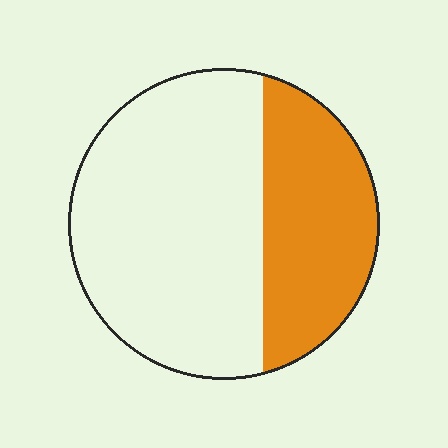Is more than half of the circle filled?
No.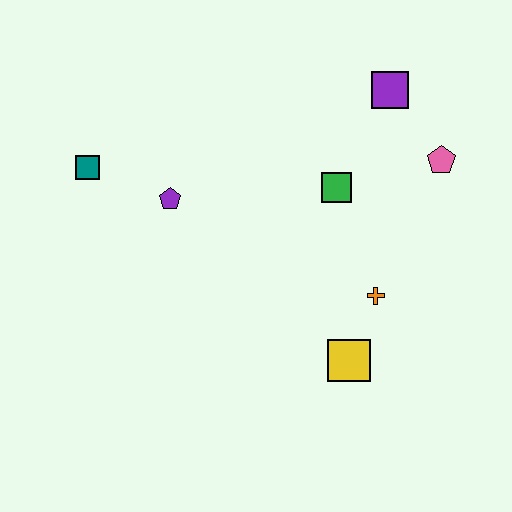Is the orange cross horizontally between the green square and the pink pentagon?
Yes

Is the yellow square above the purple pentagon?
No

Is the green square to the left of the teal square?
No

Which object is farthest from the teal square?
The pink pentagon is farthest from the teal square.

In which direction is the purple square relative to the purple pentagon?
The purple square is to the right of the purple pentagon.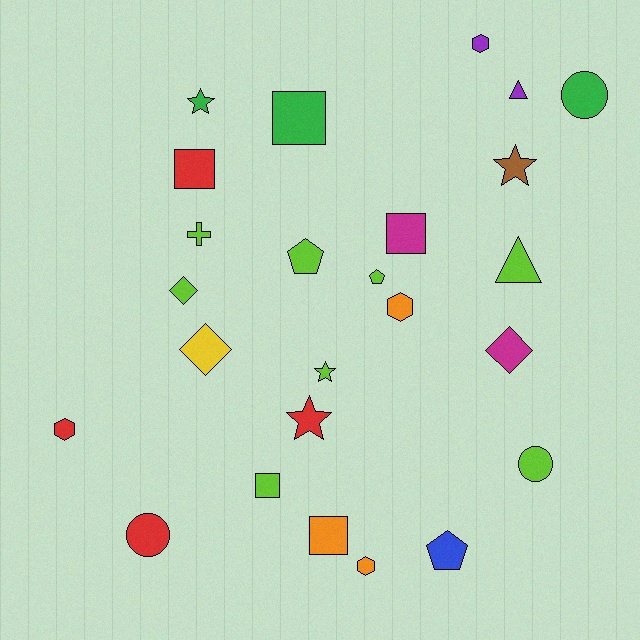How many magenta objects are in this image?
There are 2 magenta objects.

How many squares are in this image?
There are 5 squares.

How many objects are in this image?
There are 25 objects.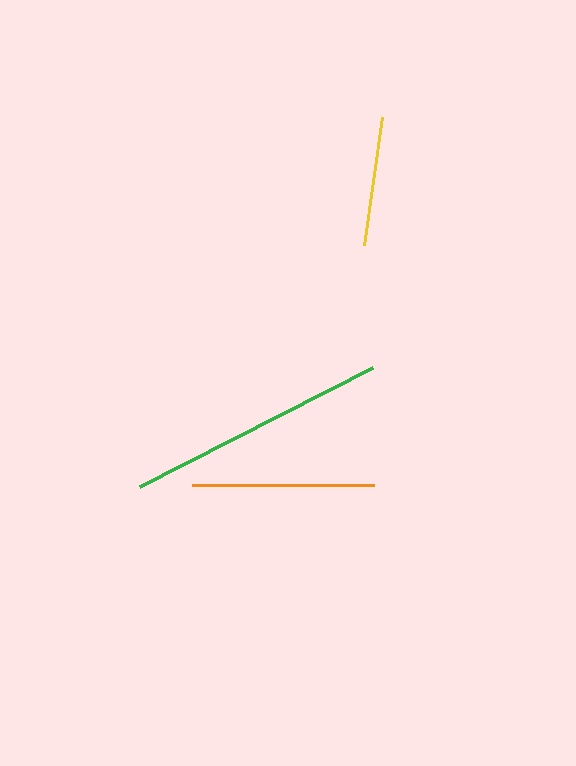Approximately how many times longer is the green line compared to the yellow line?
The green line is approximately 2.0 times the length of the yellow line.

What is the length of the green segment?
The green segment is approximately 262 pixels long.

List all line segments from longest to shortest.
From longest to shortest: green, orange, yellow.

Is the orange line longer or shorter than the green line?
The green line is longer than the orange line.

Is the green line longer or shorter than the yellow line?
The green line is longer than the yellow line.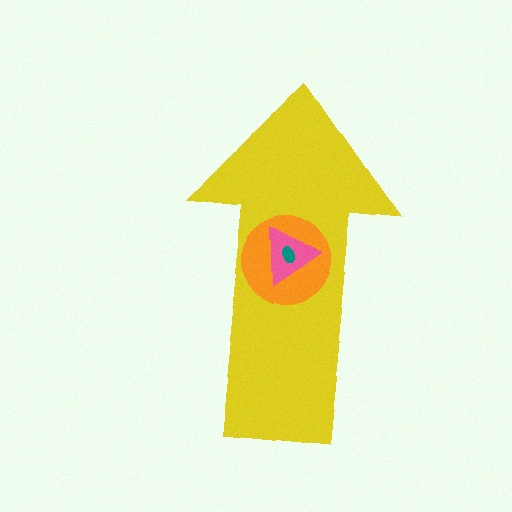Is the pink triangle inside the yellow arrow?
Yes.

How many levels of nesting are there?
4.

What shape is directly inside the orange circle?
The pink triangle.